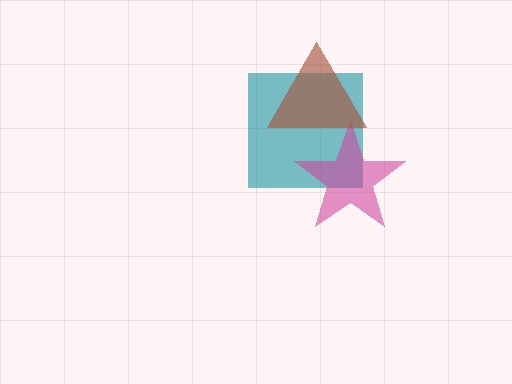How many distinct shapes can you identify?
There are 3 distinct shapes: a teal square, a magenta star, a brown triangle.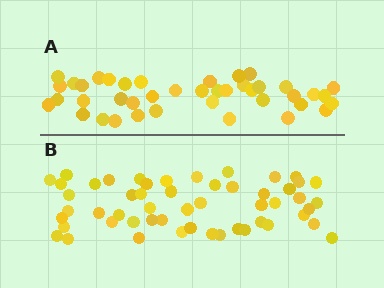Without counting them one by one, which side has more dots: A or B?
Region B (the bottom region) has more dots.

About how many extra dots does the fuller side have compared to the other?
Region B has roughly 12 or so more dots than region A.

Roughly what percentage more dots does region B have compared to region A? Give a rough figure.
About 30% more.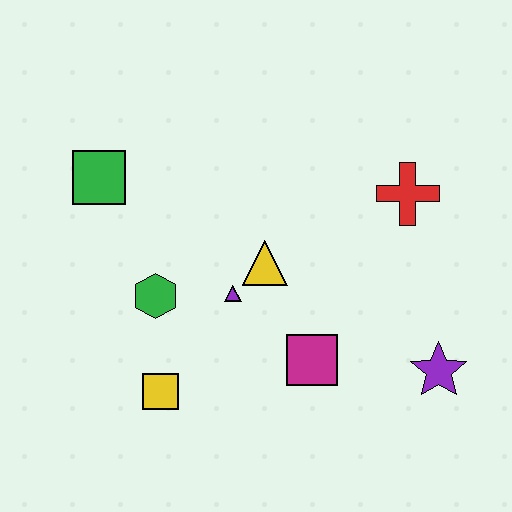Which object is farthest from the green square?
The purple star is farthest from the green square.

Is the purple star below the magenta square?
Yes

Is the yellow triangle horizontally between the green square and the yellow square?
No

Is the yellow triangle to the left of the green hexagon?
No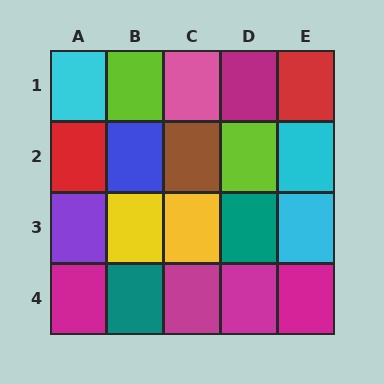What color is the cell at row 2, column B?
Blue.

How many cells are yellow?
2 cells are yellow.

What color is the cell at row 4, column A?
Magenta.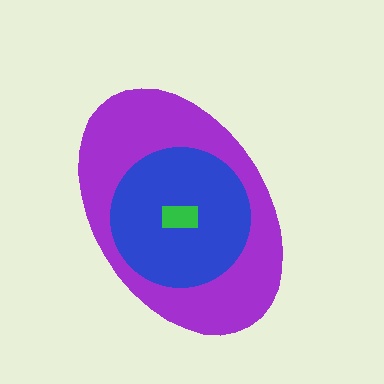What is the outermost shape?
The purple ellipse.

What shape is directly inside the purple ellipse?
The blue circle.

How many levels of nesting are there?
3.